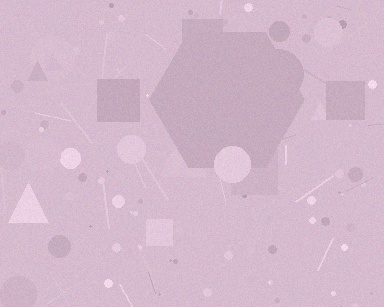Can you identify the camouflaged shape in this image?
The camouflaged shape is a hexagon.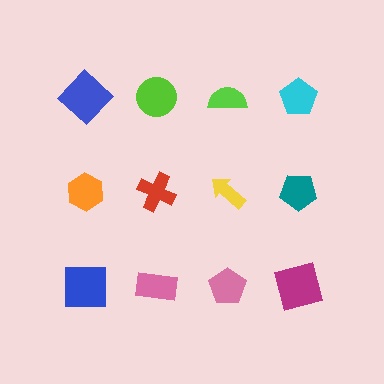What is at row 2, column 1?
An orange hexagon.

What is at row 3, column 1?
A blue square.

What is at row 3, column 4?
A magenta square.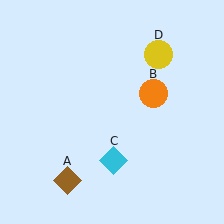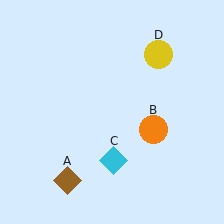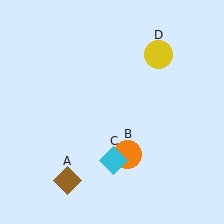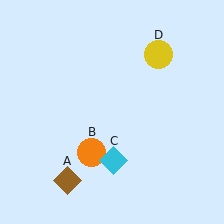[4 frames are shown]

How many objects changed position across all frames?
1 object changed position: orange circle (object B).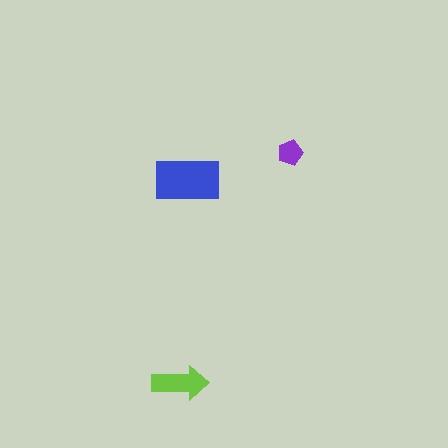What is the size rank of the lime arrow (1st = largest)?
2nd.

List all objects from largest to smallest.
The blue rectangle, the lime arrow, the purple pentagon.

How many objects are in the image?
There are 3 objects in the image.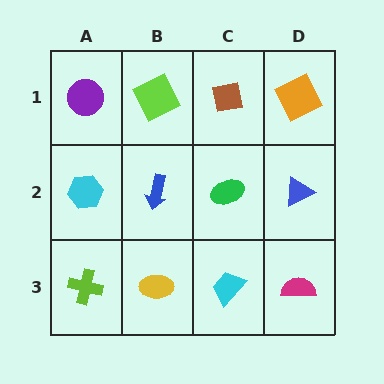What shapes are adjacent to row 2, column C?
A brown square (row 1, column C), a cyan trapezoid (row 3, column C), a blue arrow (row 2, column B), a blue triangle (row 2, column D).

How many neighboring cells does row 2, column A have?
3.